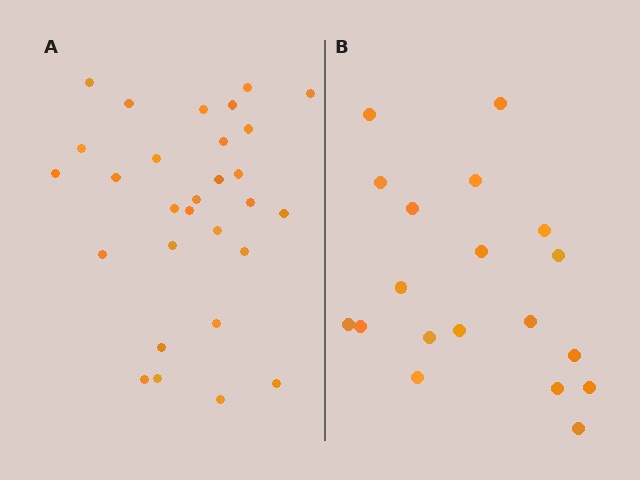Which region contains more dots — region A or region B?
Region A (the left region) has more dots.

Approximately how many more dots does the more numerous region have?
Region A has roughly 10 or so more dots than region B.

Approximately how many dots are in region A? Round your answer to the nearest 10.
About 30 dots. (The exact count is 29, which rounds to 30.)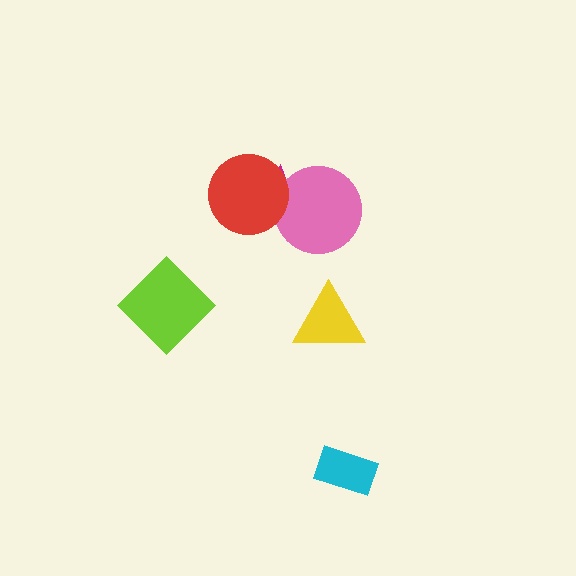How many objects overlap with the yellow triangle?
0 objects overlap with the yellow triangle.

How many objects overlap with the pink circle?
2 objects overlap with the pink circle.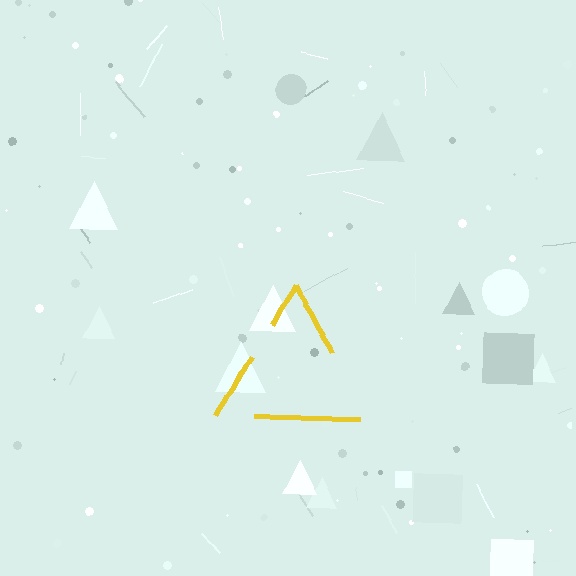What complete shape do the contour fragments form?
The contour fragments form a triangle.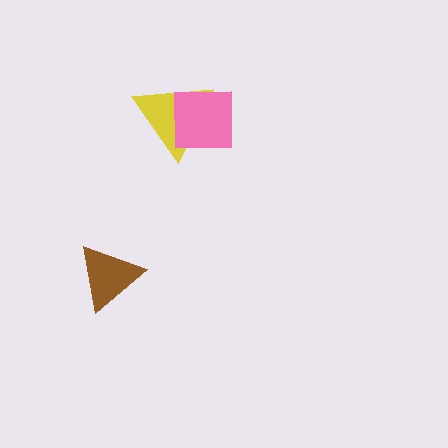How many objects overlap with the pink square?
1 object overlaps with the pink square.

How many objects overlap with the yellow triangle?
1 object overlaps with the yellow triangle.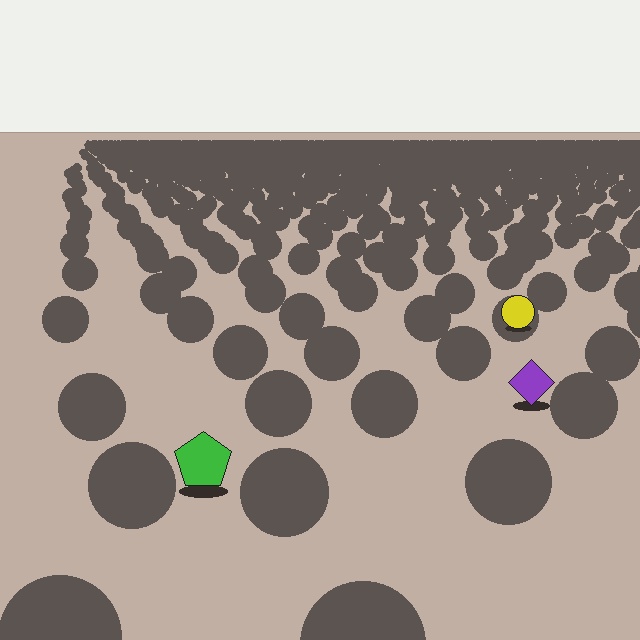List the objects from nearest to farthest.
From nearest to farthest: the green pentagon, the purple diamond, the yellow circle.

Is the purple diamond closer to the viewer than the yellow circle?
Yes. The purple diamond is closer — you can tell from the texture gradient: the ground texture is coarser near it.